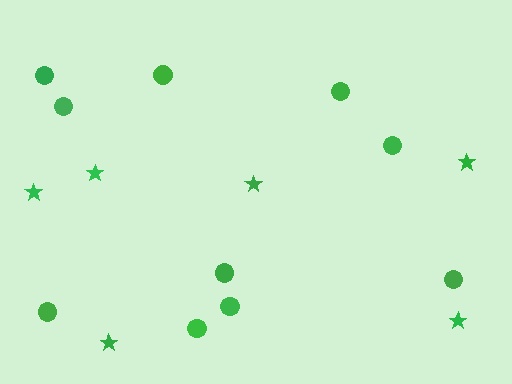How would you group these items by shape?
There are 2 groups: one group of stars (6) and one group of circles (10).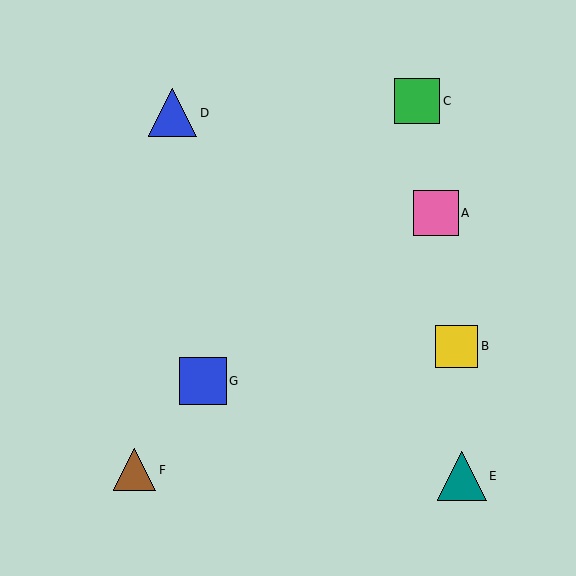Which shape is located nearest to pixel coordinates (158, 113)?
The blue triangle (labeled D) at (173, 113) is nearest to that location.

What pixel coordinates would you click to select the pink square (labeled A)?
Click at (436, 213) to select the pink square A.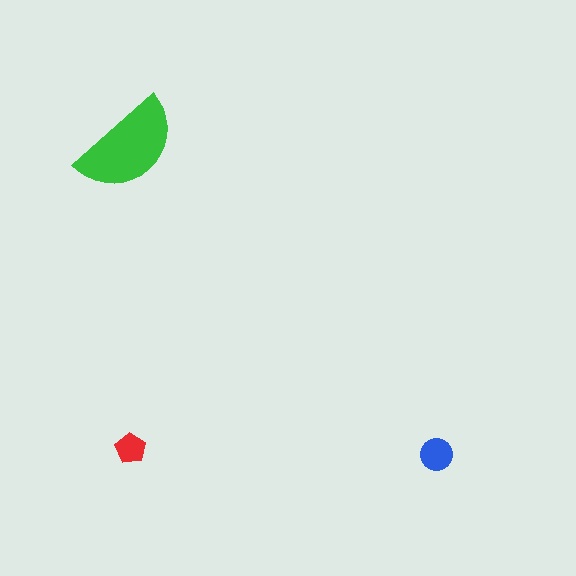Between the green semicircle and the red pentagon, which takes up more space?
The green semicircle.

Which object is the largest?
The green semicircle.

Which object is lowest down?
The blue circle is bottommost.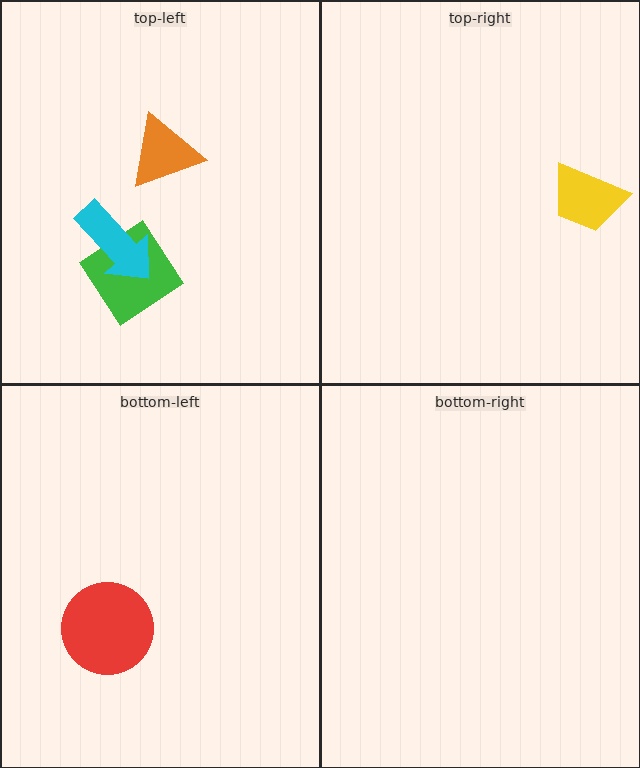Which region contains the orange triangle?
The top-left region.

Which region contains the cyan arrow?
The top-left region.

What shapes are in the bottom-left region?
The red circle.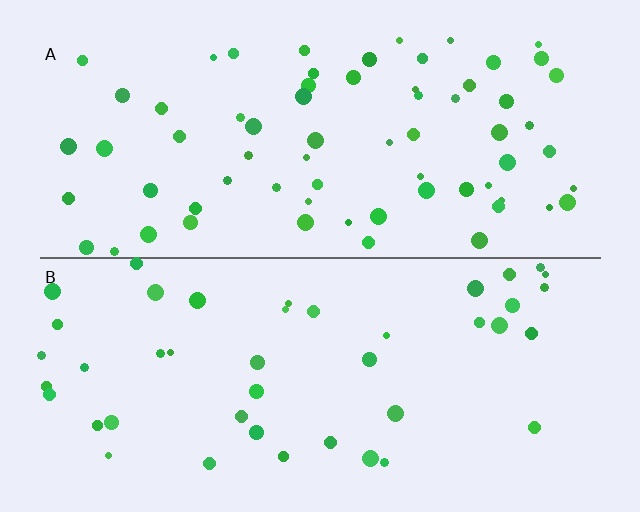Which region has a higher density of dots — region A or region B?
A (the top).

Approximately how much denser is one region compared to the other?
Approximately 1.6× — region A over region B.